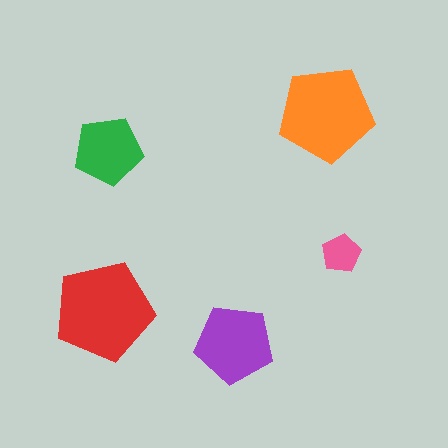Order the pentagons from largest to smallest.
the red one, the orange one, the purple one, the green one, the pink one.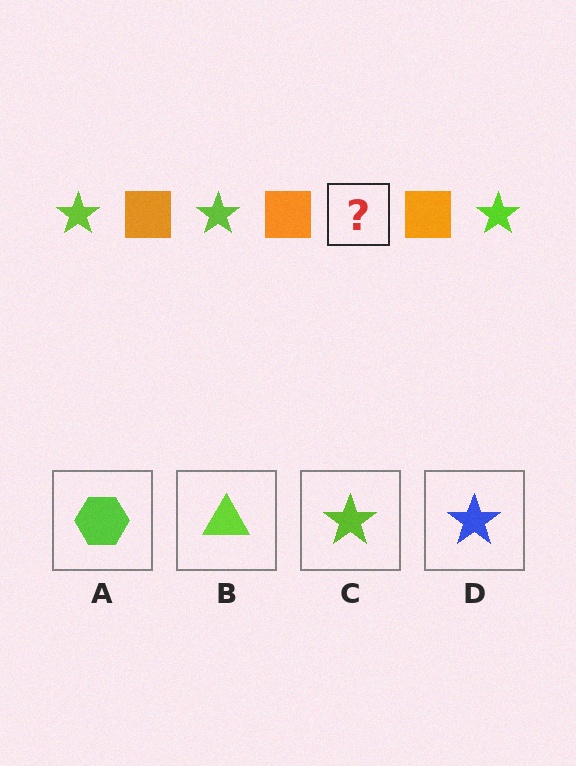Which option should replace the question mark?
Option C.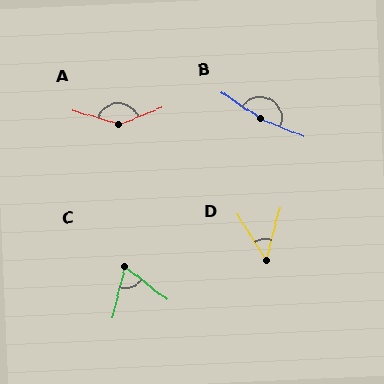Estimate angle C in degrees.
Approximately 66 degrees.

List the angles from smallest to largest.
D (47°), C (66°), A (141°), B (168°).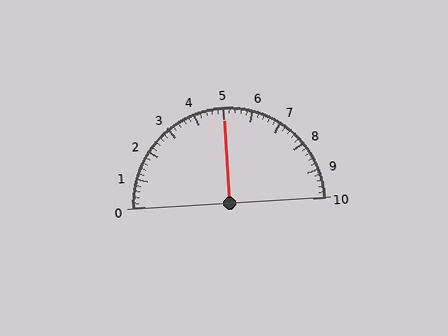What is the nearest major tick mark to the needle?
The nearest major tick mark is 5.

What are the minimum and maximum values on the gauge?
The gauge ranges from 0 to 10.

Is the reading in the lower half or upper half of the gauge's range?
The reading is in the upper half of the range (0 to 10).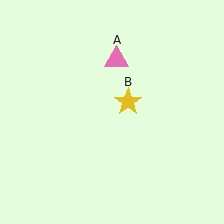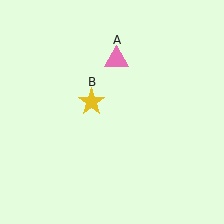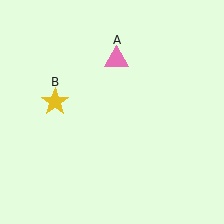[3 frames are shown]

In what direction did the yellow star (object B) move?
The yellow star (object B) moved left.